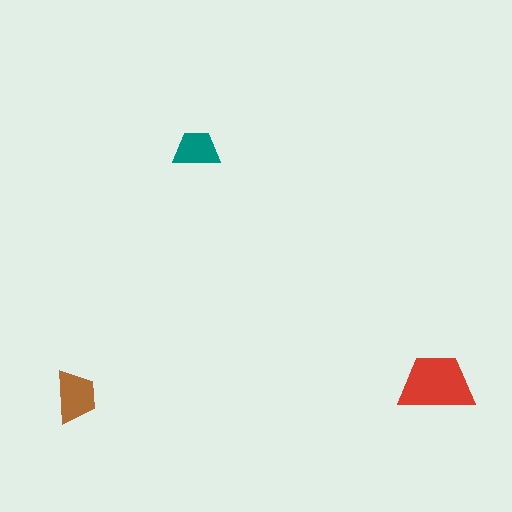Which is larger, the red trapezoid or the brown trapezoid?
The red one.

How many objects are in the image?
There are 3 objects in the image.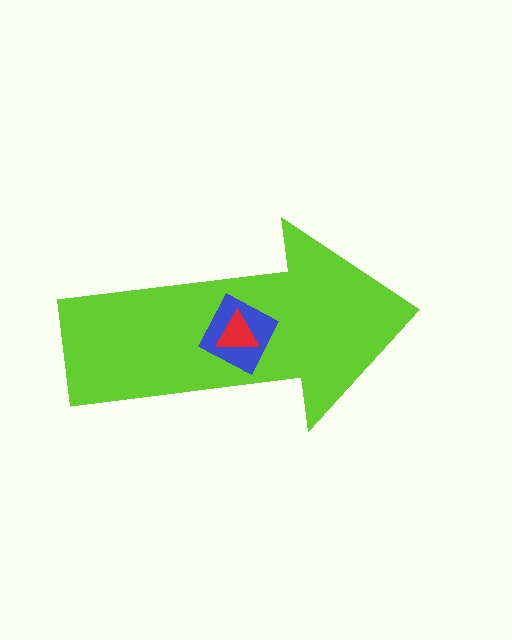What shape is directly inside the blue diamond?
The red triangle.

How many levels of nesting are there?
3.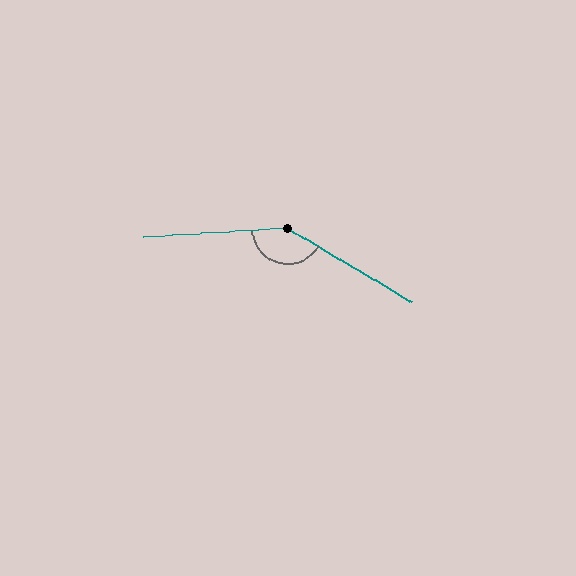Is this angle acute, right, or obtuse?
It is obtuse.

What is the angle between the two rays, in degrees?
Approximately 146 degrees.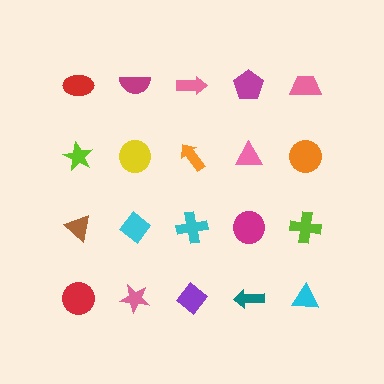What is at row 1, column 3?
A pink arrow.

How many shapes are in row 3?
5 shapes.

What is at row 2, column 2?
A yellow circle.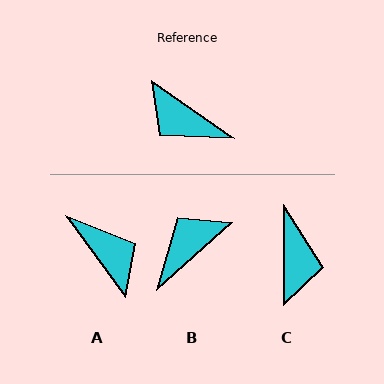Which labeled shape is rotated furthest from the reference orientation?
A, about 161 degrees away.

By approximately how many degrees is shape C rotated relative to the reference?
Approximately 125 degrees counter-clockwise.